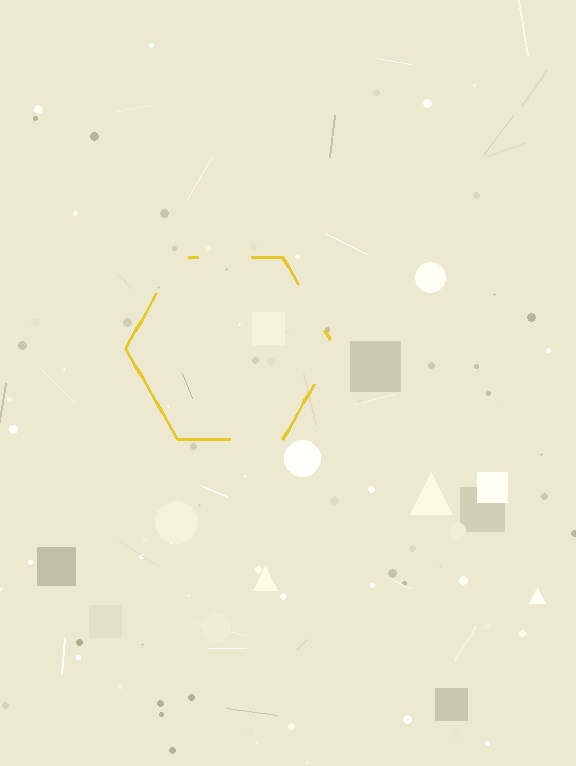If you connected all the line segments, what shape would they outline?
They would outline a hexagon.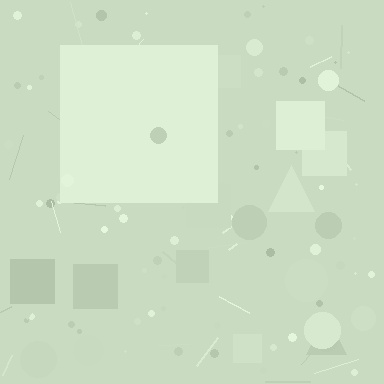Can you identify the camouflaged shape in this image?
The camouflaged shape is a square.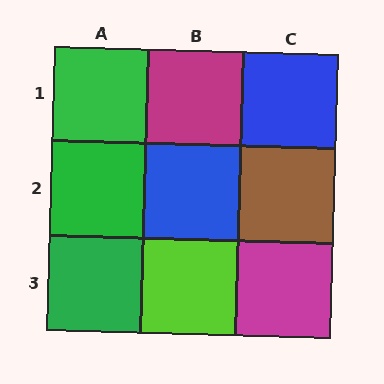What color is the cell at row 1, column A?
Green.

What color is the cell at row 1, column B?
Magenta.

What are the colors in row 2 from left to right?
Green, blue, brown.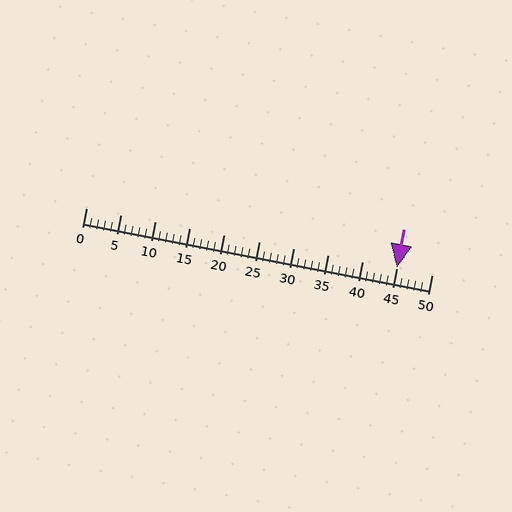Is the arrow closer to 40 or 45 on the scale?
The arrow is closer to 45.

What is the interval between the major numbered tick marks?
The major tick marks are spaced 5 units apart.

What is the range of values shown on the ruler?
The ruler shows values from 0 to 50.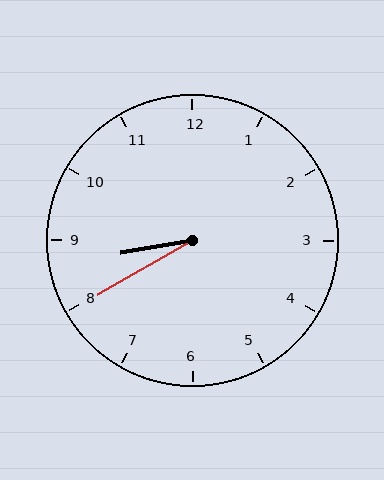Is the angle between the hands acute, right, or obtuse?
It is acute.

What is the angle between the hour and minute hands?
Approximately 20 degrees.